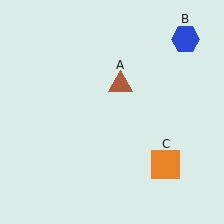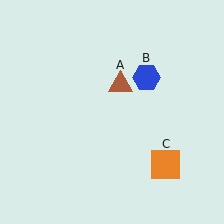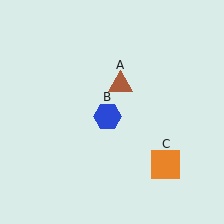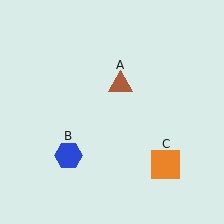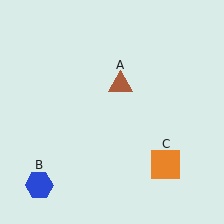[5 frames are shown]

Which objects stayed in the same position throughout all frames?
Brown triangle (object A) and orange square (object C) remained stationary.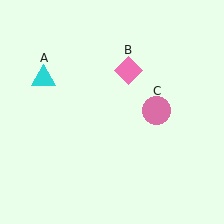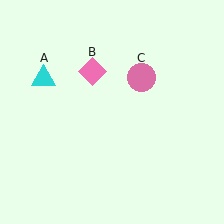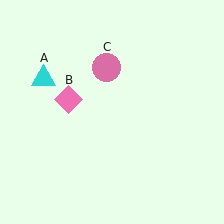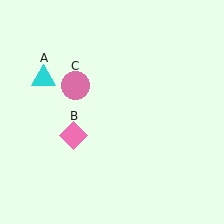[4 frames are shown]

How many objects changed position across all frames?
2 objects changed position: pink diamond (object B), pink circle (object C).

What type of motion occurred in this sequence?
The pink diamond (object B), pink circle (object C) rotated counterclockwise around the center of the scene.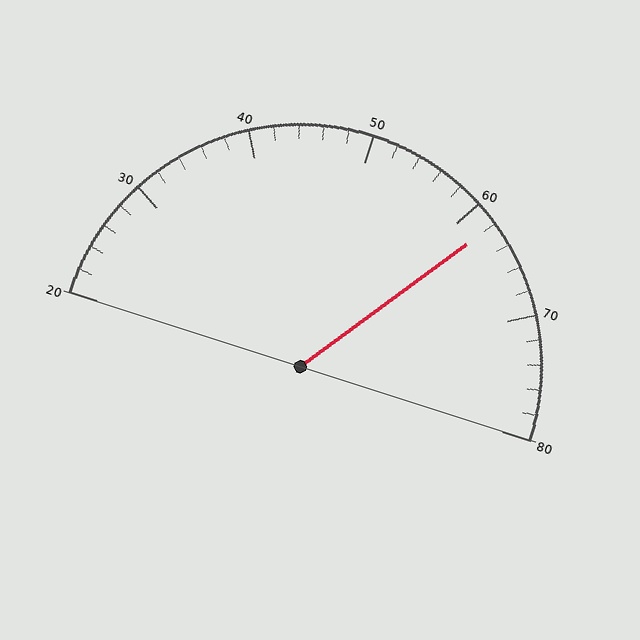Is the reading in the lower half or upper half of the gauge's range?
The reading is in the upper half of the range (20 to 80).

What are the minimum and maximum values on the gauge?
The gauge ranges from 20 to 80.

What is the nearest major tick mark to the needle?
The nearest major tick mark is 60.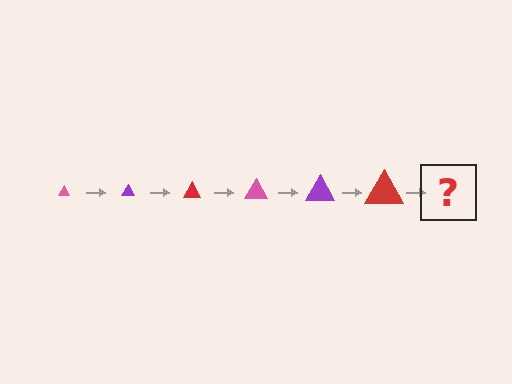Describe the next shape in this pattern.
It should be a pink triangle, larger than the previous one.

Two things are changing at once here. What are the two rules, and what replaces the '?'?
The two rules are that the triangle grows larger each step and the color cycles through pink, purple, and red. The '?' should be a pink triangle, larger than the previous one.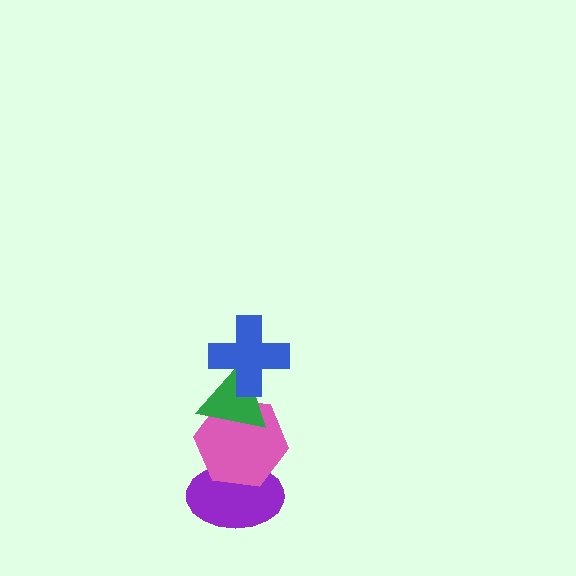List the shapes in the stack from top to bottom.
From top to bottom: the blue cross, the green triangle, the pink hexagon, the purple ellipse.